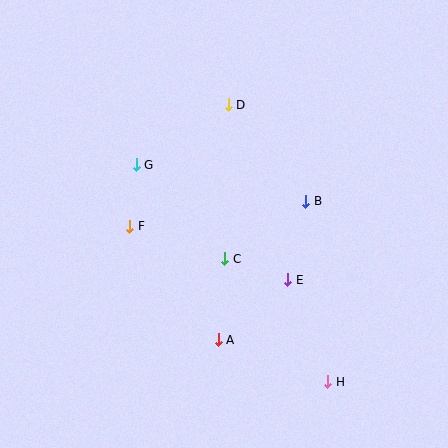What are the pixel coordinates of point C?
Point C is at (225, 259).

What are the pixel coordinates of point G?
Point G is at (136, 165).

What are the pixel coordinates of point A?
Point A is at (218, 340).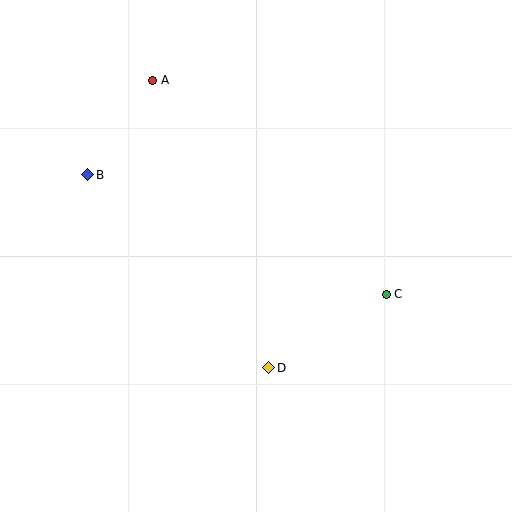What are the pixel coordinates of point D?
Point D is at (269, 368).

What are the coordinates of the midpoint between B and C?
The midpoint between B and C is at (237, 234).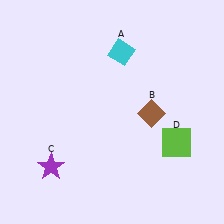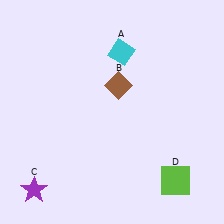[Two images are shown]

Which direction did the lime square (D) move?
The lime square (D) moved down.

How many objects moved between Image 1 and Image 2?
3 objects moved between the two images.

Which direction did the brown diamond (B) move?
The brown diamond (B) moved left.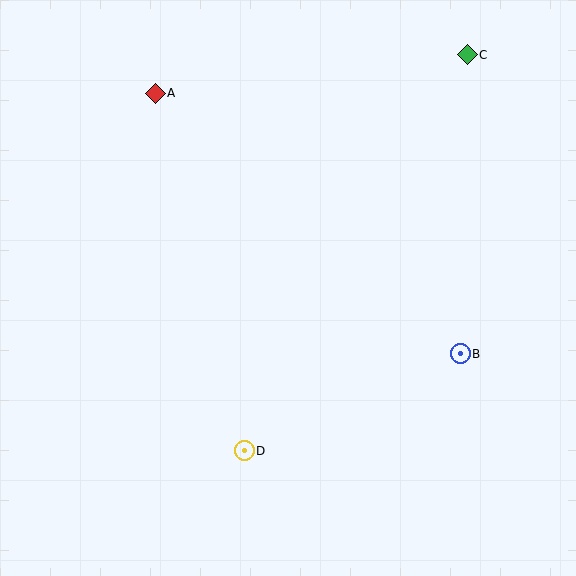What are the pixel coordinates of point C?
Point C is at (467, 55).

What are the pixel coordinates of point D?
Point D is at (244, 451).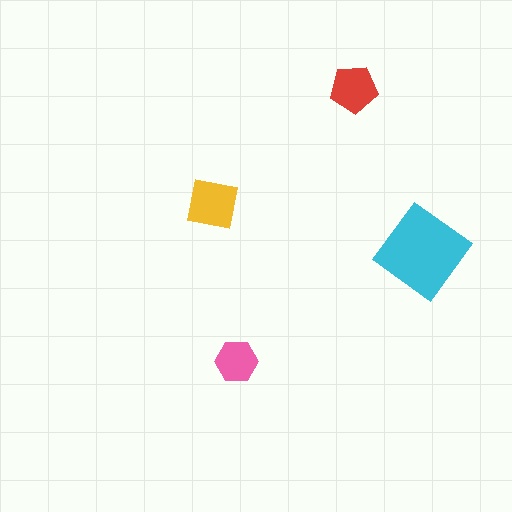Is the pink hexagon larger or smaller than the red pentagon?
Smaller.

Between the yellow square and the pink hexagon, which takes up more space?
The yellow square.